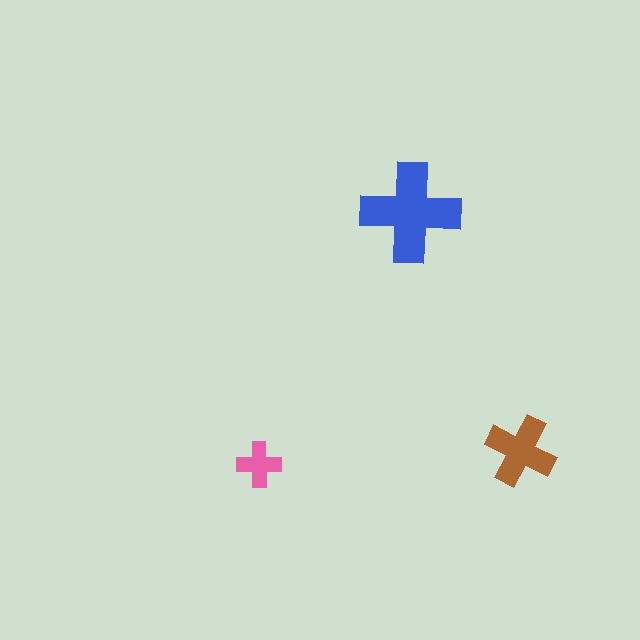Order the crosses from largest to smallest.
the blue one, the brown one, the pink one.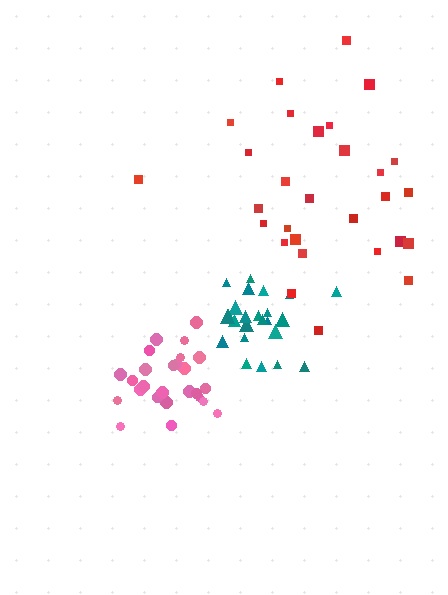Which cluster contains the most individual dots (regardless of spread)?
Red (29).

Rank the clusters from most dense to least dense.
teal, pink, red.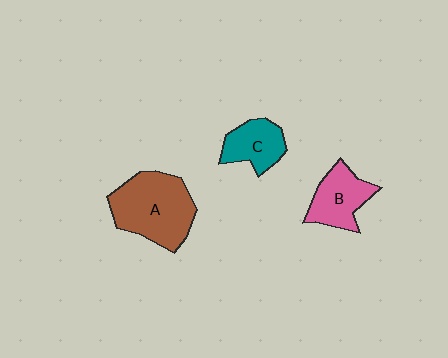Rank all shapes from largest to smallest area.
From largest to smallest: A (brown), B (pink), C (teal).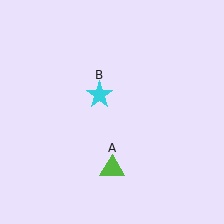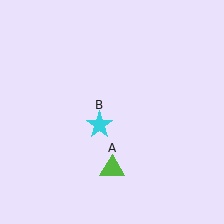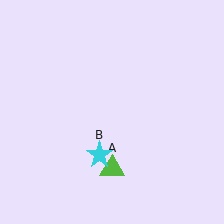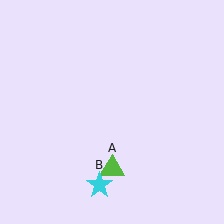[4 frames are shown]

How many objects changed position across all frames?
1 object changed position: cyan star (object B).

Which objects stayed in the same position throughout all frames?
Lime triangle (object A) remained stationary.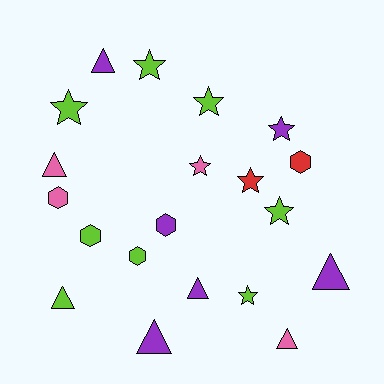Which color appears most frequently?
Lime, with 8 objects.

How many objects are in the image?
There are 20 objects.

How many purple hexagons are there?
There is 1 purple hexagon.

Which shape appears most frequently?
Star, with 8 objects.